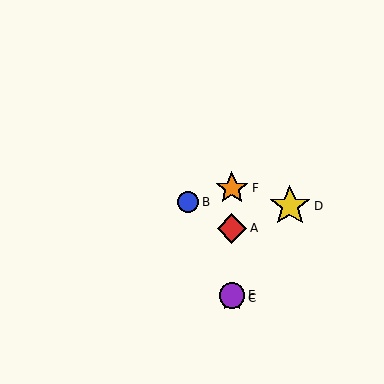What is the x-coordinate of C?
Object C is at x≈232.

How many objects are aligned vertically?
4 objects (A, C, E, F) are aligned vertically.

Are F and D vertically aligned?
No, F is at x≈232 and D is at x≈290.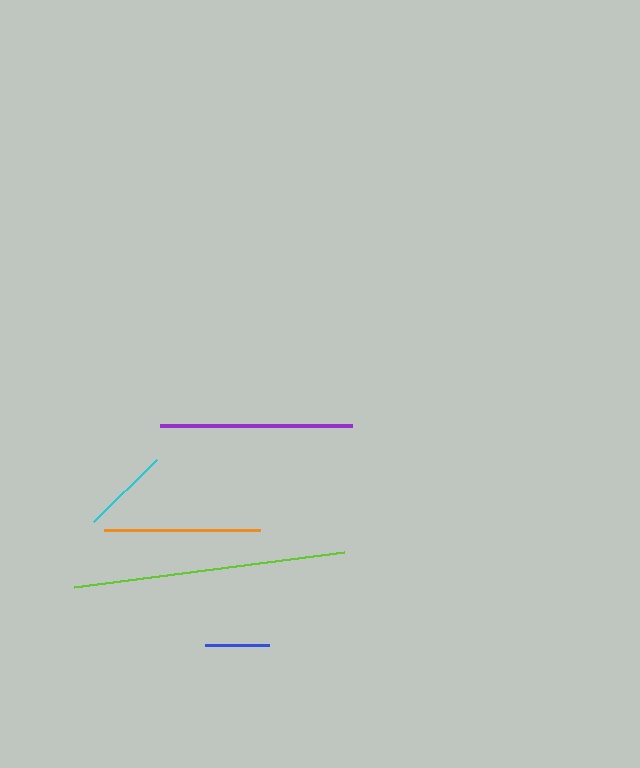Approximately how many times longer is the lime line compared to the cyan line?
The lime line is approximately 3.1 times the length of the cyan line.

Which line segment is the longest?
The lime line is the longest at approximately 272 pixels.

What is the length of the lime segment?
The lime segment is approximately 272 pixels long.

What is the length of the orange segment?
The orange segment is approximately 156 pixels long.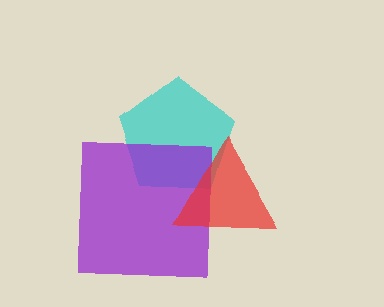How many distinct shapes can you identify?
There are 3 distinct shapes: a cyan pentagon, a purple square, a red triangle.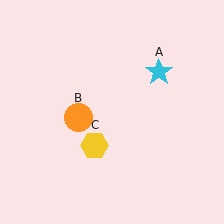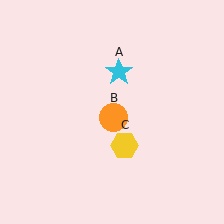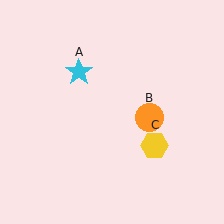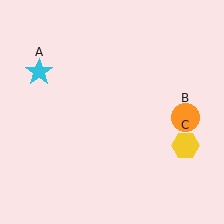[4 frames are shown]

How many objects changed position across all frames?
3 objects changed position: cyan star (object A), orange circle (object B), yellow hexagon (object C).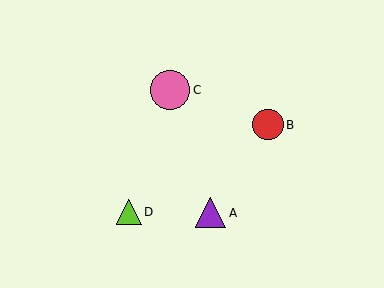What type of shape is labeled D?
Shape D is a lime triangle.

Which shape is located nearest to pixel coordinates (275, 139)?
The red circle (labeled B) at (268, 125) is nearest to that location.